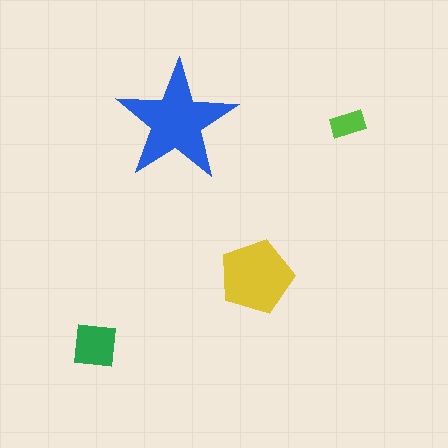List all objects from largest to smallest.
The blue star, the yellow pentagon, the green square, the lime rectangle.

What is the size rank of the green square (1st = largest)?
3rd.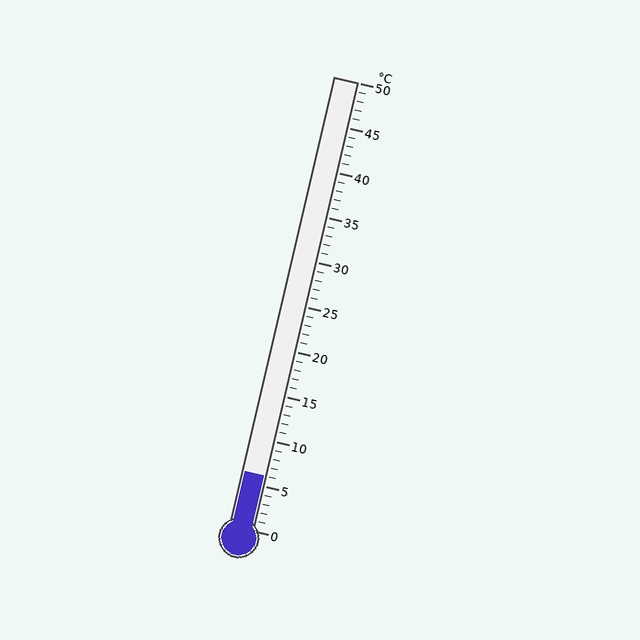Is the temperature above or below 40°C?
The temperature is below 40°C.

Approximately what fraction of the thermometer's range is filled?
The thermometer is filled to approximately 10% of its range.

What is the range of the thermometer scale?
The thermometer scale ranges from 0°C to 50°C.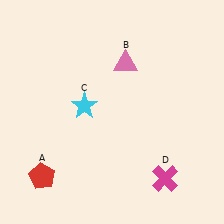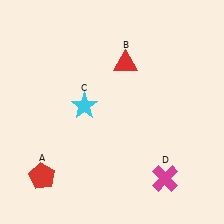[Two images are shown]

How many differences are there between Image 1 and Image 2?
There is 1 difference between the two images.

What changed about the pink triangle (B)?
In Image 1, B is pink. In Image 2, it changed to red.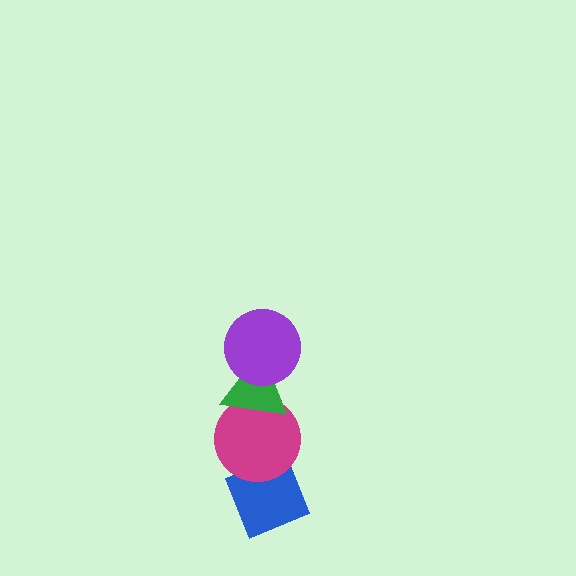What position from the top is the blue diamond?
The blue diamond is 4th from the top.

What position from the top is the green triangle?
The green triangle is 2nd from the top.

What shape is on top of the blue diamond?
The magenta circle is on top of the blue diamond.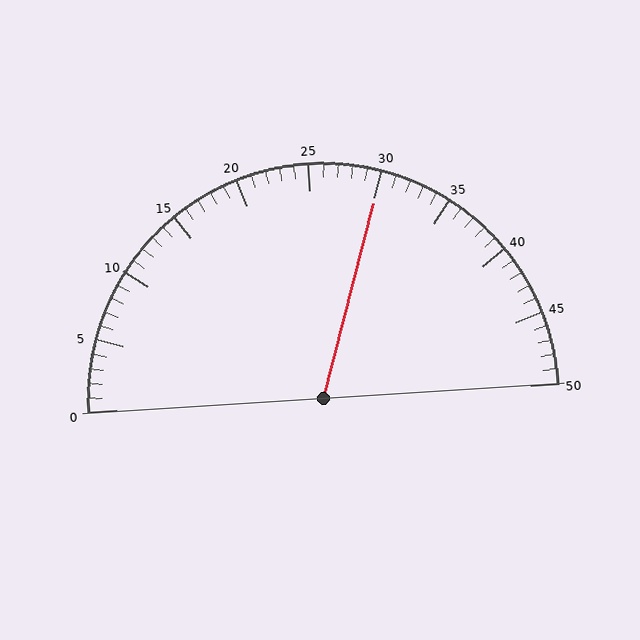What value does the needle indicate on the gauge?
The needle indicates approximately 30.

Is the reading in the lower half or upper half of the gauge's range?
The reading is in the upper half of the range (0 to 50).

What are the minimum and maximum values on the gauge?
The gauge ranges from 0 to 50.